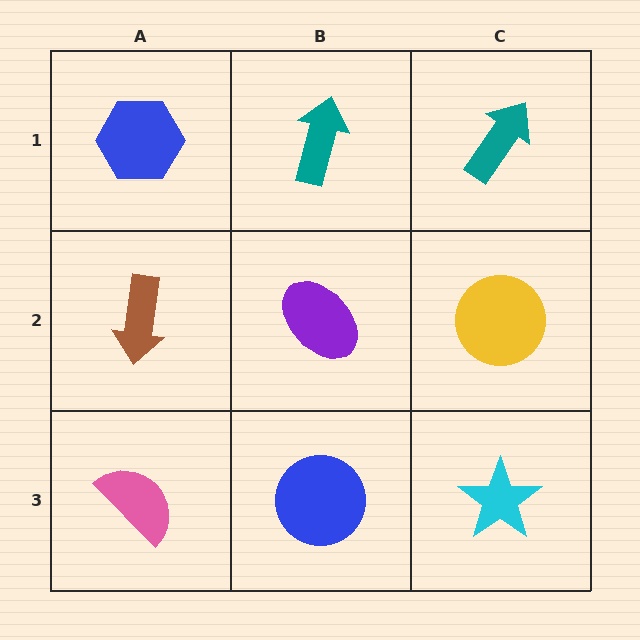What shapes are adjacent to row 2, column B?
A teal arrow (row 1, column B), a blue circle (row 3, column B), a brown arrow (row 2, column A), a yellow circle (row 2, column C).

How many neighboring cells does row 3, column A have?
2.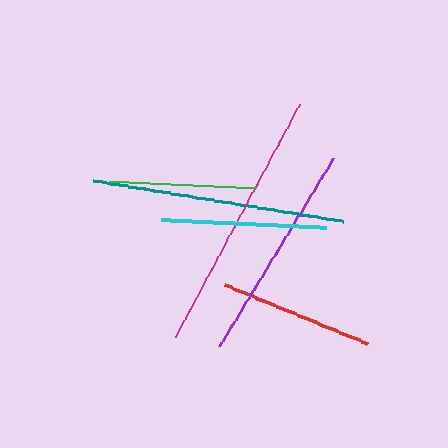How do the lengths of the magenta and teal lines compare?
The magenta and teal lines are approximately the same length.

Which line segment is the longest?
The magenta line is the longest at approximately 264 pixels.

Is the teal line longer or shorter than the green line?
The teal line is longer than the green line.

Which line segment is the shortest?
The green line is the shortest at approximately 147 pixels.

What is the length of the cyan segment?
The cyan segment is approximately 165 pixels long.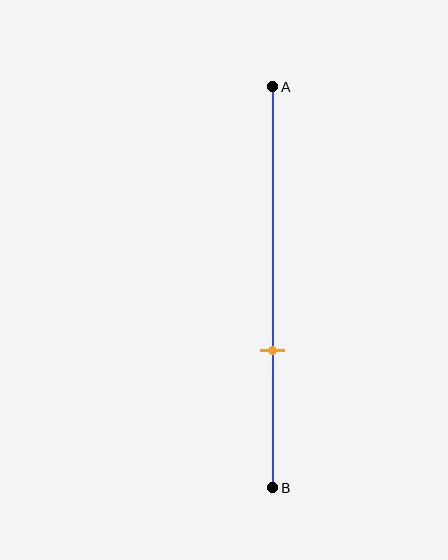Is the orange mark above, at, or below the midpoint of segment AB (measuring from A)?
The orange mark is below the midpoint of segment AB.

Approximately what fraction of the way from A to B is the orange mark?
The orange mark is approximately 65% of the way from A to B.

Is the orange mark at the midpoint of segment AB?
No, the mark is at about 65% from A, not at the 50% midpoint.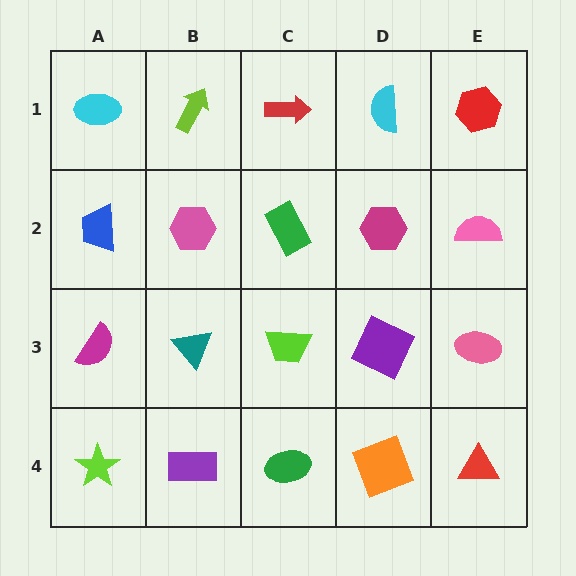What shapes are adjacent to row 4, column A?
A magenta semicircle (row 3, column A), a purple rectangle (row 4, column B).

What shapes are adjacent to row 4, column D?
A purple square (row 3, column D), a green ellipse (row 4, column C), a red triangle (row 4, column E).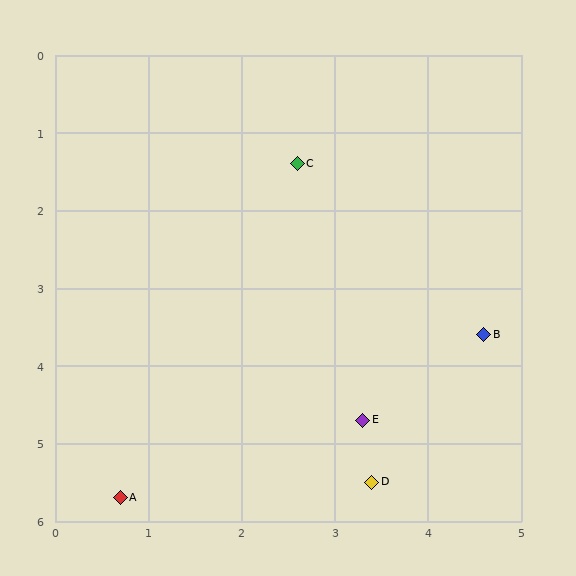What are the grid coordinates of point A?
Point A is at approximately (0.7, 5.7).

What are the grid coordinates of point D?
Point D is at approximately (3.4, 5.5).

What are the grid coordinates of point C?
Point C is at approximately (2.6, 1.4).